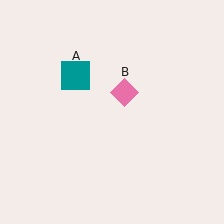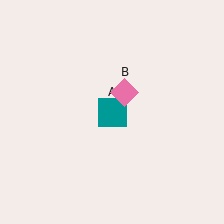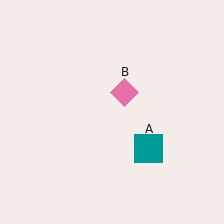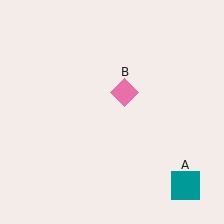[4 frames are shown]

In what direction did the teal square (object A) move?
The teal square (object A) moved down and to the right.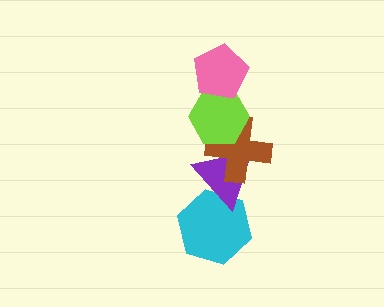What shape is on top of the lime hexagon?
The pink pentagon is on top of the lime hexagon.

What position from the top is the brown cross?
The brown cross is 3rd from the top.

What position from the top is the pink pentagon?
The pink pentagon is 1st from the top.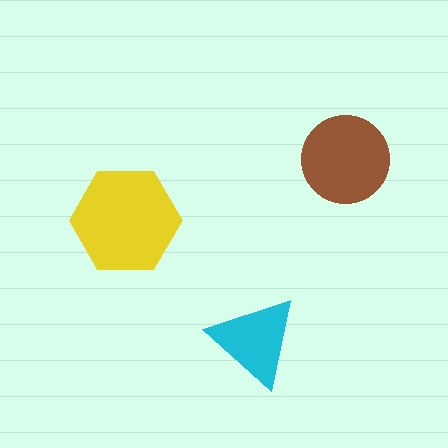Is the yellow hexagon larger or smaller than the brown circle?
Larger.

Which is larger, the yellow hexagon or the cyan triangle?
The yellow hexagon.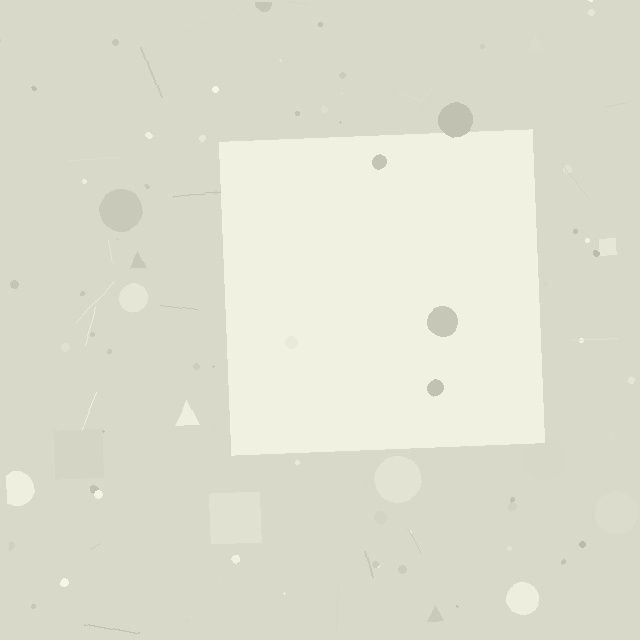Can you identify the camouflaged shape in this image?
The camouflaged shape is a square.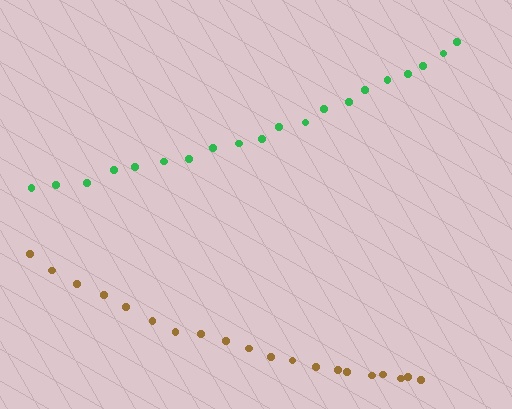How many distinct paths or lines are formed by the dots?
There are 2 distinct paths.